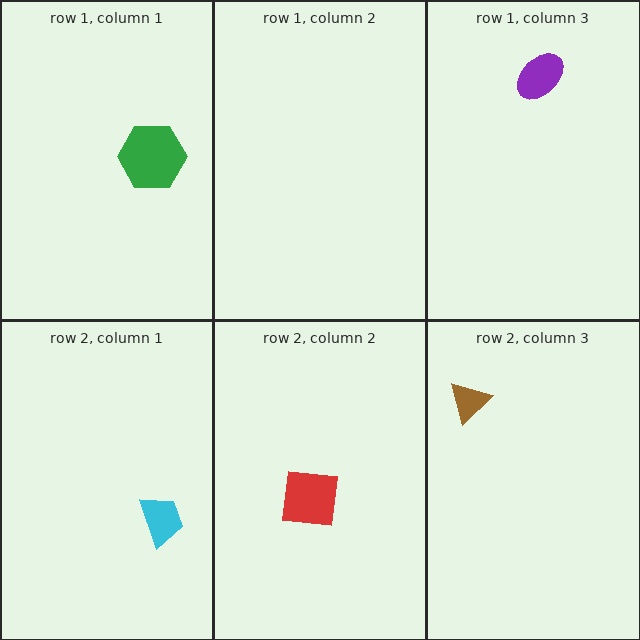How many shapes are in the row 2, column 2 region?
1.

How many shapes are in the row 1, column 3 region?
1.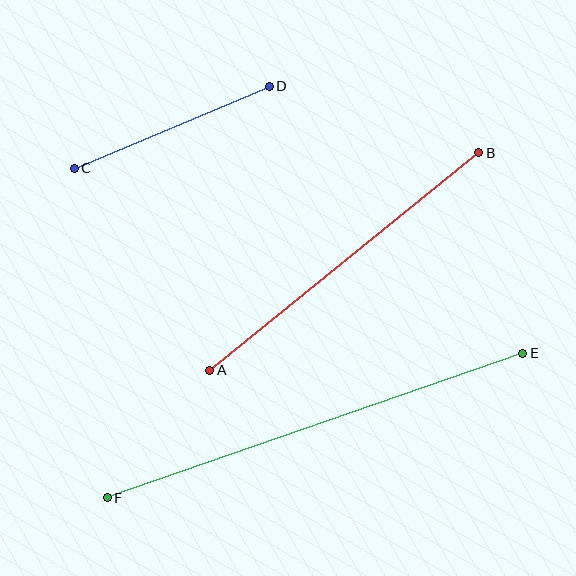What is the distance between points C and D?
The distance is approximately 212 pixels.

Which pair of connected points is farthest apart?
Points E and F are farthest apart.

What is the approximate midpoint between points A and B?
The midpoint is at approximately (344, 261) pixels.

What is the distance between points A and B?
The distance is approximately 346 pixels.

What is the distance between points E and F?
The distance is approximately 440 pixels.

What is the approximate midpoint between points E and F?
The midpoint is at approximately (315, 426) pixels.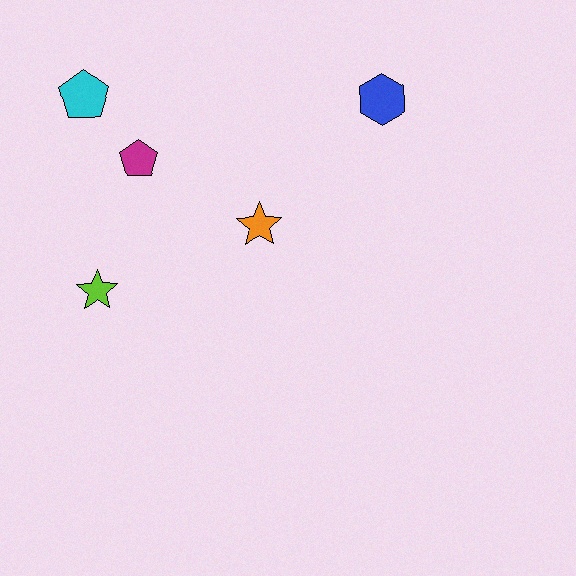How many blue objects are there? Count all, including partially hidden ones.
There is 1 blue object.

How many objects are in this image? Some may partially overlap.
There are 5 objects.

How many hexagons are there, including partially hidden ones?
There is 1 hexagon.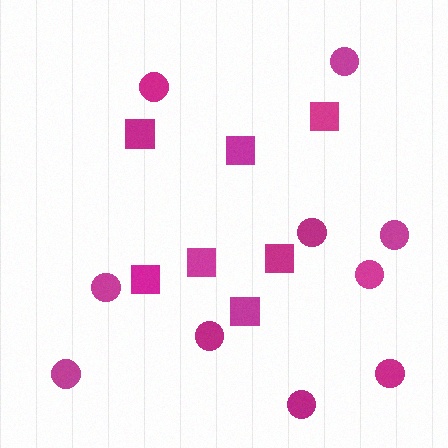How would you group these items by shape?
There are 2 groups: one group of circles (10) and one group of squares (7).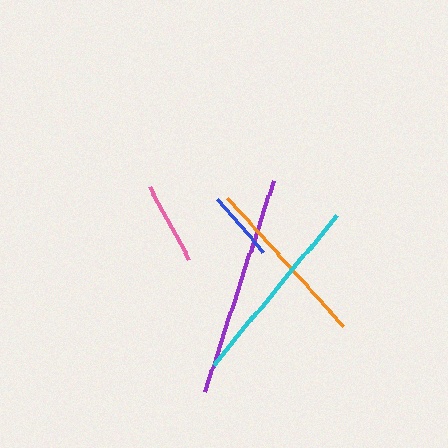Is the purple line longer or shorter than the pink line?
The purple line is longer than the pink line.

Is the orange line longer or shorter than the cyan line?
The cyan line is longer than the orange line.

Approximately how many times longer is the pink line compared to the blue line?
The pink line is approximately 1.2 times the length of the blue line.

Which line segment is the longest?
The purple line is the longest at approximately 221 pixels.